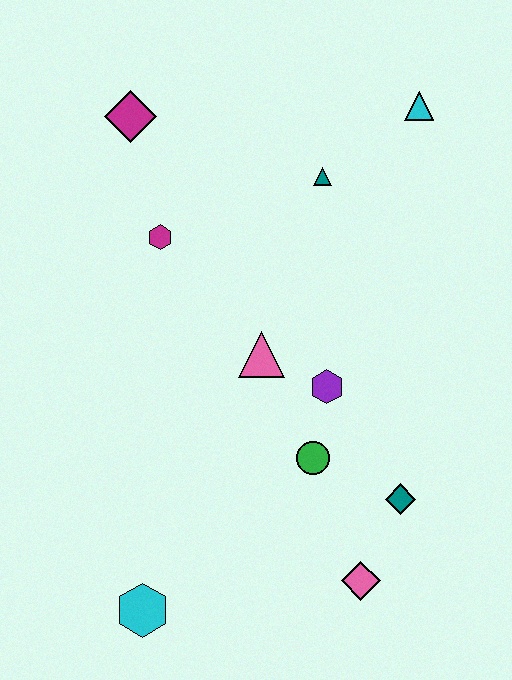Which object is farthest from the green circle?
The magenta diamond is farthest from the green circle.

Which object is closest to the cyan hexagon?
The pink diamond is closest to the cyan hexagon.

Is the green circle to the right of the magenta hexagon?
Yes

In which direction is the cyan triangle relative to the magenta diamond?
The cyan triangle is to the right of the magenta diamond.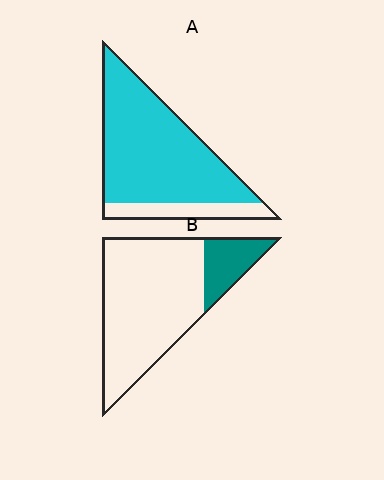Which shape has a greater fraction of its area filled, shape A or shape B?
Shape A.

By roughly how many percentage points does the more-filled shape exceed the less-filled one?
By roughly 65 percentage points (A over B).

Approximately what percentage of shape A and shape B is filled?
A is approximately 80% and B is approximately 20%.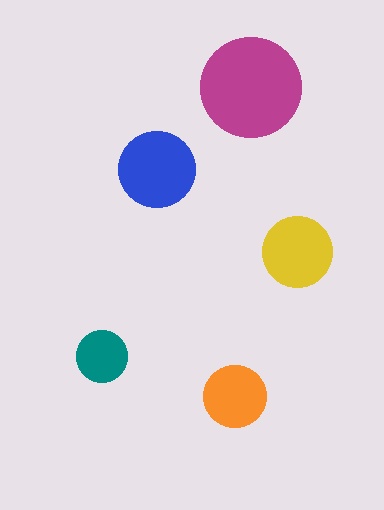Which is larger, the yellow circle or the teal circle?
The yellow one.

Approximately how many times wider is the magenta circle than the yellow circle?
About 1.5 times wider.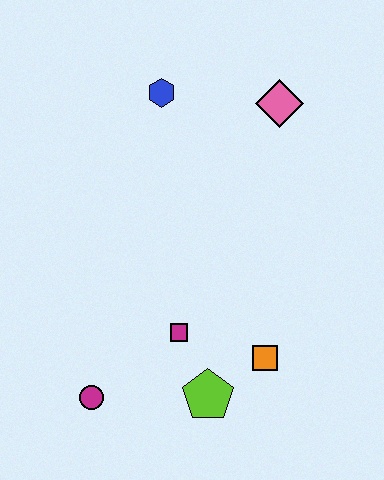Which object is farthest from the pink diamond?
The magenta circle is farthest from the pink diamond.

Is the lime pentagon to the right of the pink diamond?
No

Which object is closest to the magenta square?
The lime pentagon is closest to the magenta square.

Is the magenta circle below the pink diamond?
Yes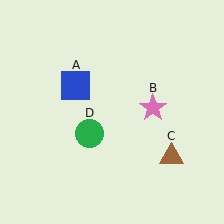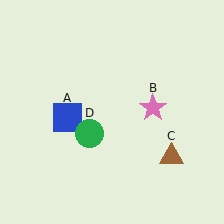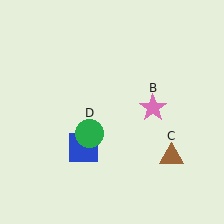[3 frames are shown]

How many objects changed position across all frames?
1 object changed position: blue square (object A).